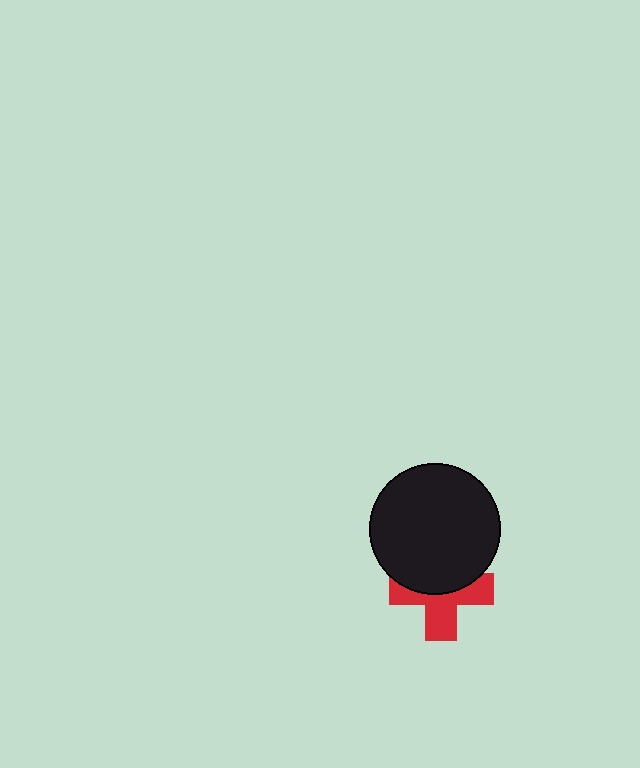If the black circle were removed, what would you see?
You would see the complete red cross.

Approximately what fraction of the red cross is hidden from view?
Roughly 46% of the red cross is hidden behind the black circle.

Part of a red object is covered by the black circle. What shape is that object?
It is a cross.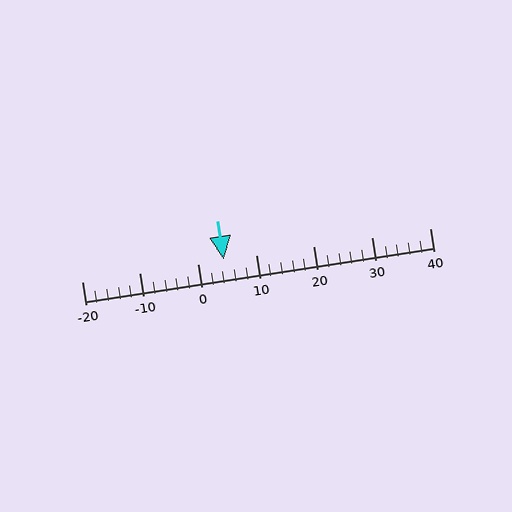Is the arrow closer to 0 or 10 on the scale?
The arrow is closer to 0.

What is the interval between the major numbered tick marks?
The major tick marks are spaced 10 units apart.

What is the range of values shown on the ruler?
The ruler shows values from -20 to 40.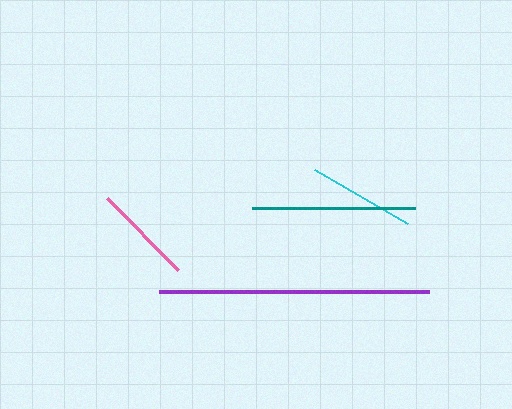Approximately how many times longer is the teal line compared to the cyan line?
The teal line is approximately 1.5 times the length of the cyan line.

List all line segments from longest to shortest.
From longest to shortest: purple, teal, cyan, pink.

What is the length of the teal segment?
The teal segment is approximately 163 pixels long.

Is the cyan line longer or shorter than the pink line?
The cyan line is longer than the pink line.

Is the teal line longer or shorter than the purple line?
The purple line is longer than the teal line.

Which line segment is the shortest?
The pink line is the shortest at approximately 101 pixels.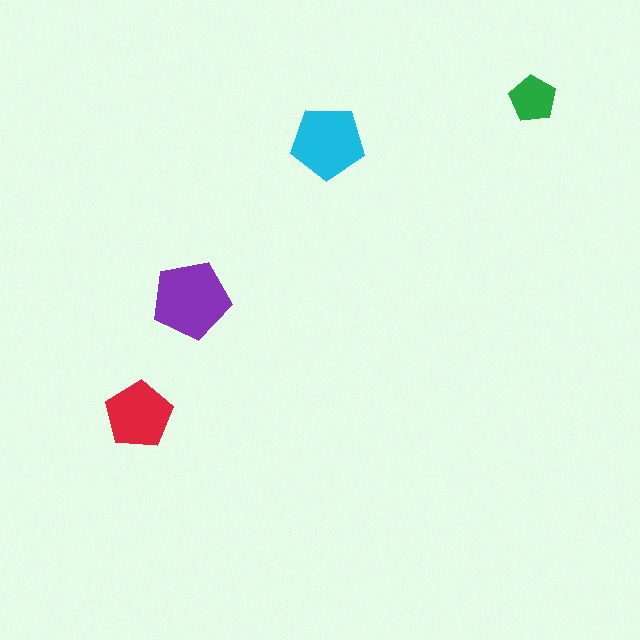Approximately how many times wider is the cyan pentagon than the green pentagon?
About 1.5 times wider.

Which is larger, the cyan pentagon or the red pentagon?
The cyan one.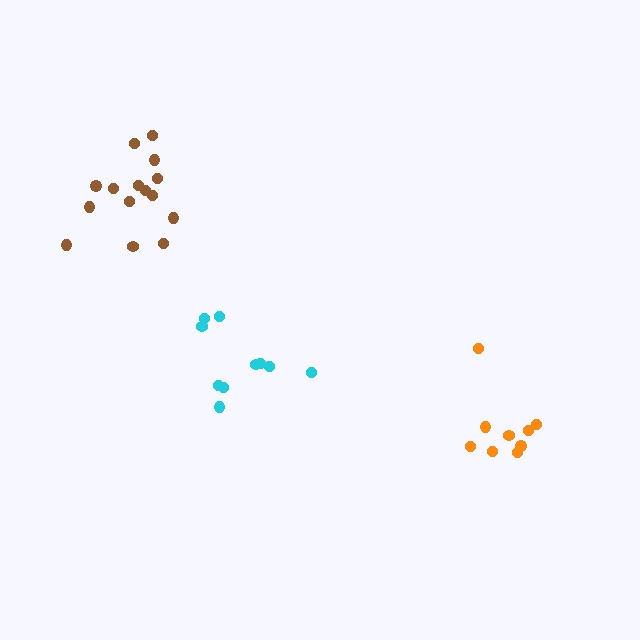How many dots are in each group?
Group 1: 9 dots, Group 2: 15 dots, Group 3: 10 dots (34 total).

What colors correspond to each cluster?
The clusters are colored: orange, brown, cyan.